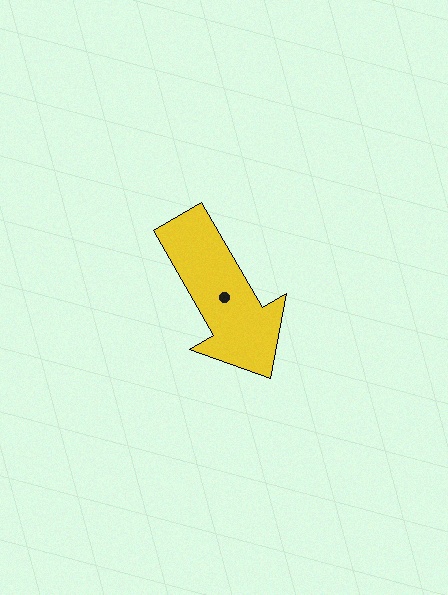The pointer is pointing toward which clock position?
Roughly 5 o'clock.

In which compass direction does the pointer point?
Southeast.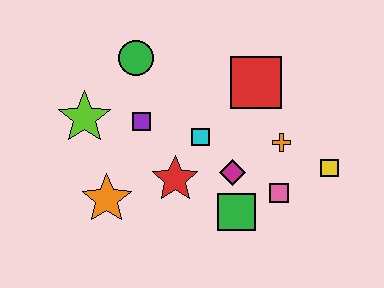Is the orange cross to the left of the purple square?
No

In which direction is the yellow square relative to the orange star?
The yellow square is to the right of the orange star.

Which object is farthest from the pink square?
The lime star is farthest from the pink square.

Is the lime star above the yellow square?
Yes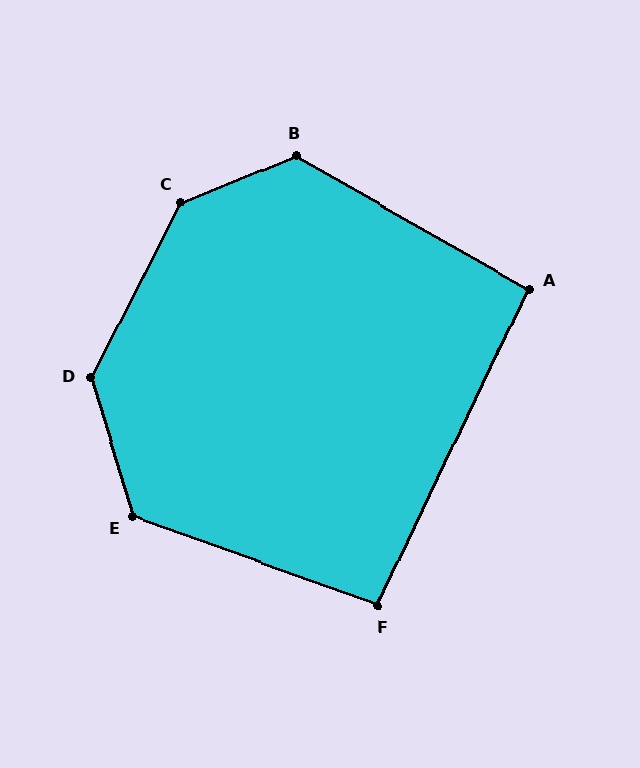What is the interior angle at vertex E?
Approximately 127 degrees (obtuse).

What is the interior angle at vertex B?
Approximately 128 degrees (obtuse).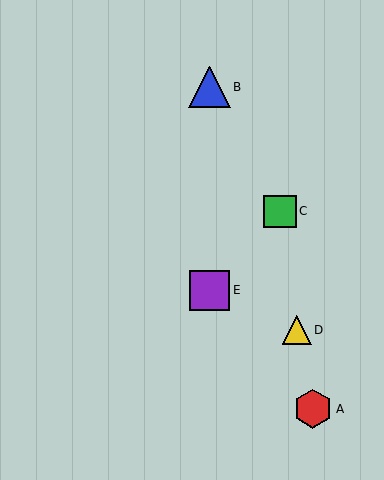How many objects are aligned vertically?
2 objects (B, E) are aligned vertically.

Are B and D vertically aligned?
No, B is at x≈209 and D is at x≈297.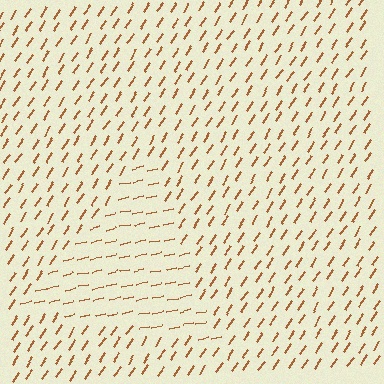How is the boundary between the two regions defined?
The boundary is defined purely by a change in line orientation (approximately 45 degrees difference). All lines are the same color and thickness.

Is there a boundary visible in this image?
Yes, there is a texture boundary formed by a change in line orientation.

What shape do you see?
I see a triangle.